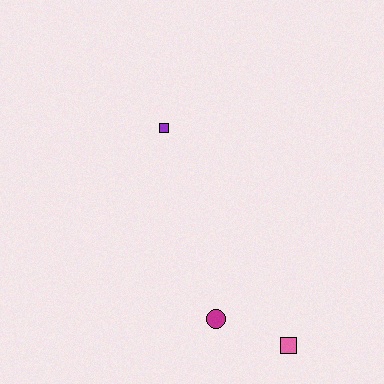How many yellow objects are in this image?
There are no yellow objects.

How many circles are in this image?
There is 1 circle.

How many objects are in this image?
There are 3 objects.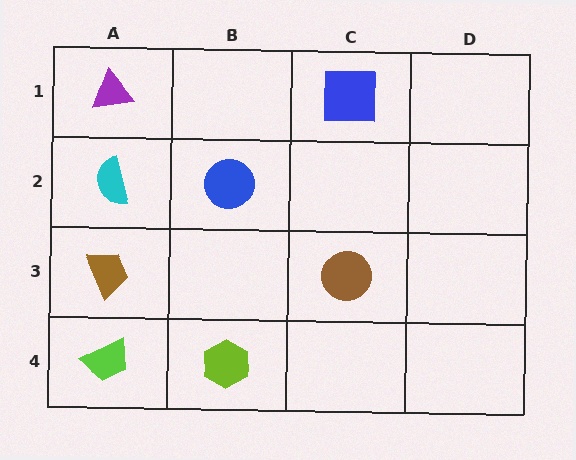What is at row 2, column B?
A blue circle.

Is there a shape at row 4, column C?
No, that cell is empty.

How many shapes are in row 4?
2 shapes.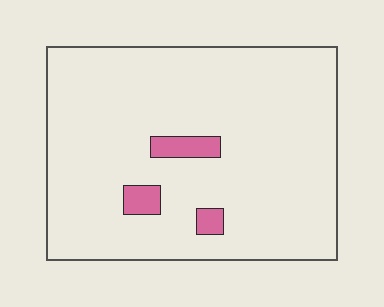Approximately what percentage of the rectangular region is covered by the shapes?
Approximately 5%.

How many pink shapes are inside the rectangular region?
3.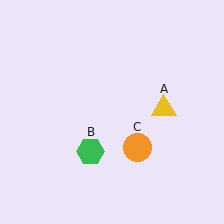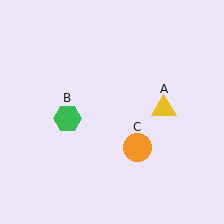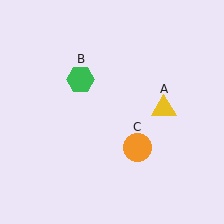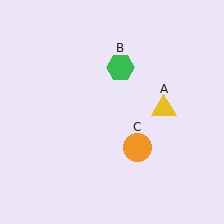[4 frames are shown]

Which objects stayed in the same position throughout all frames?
Yellow triangle (object A) and orange circle (object C) remained stationary.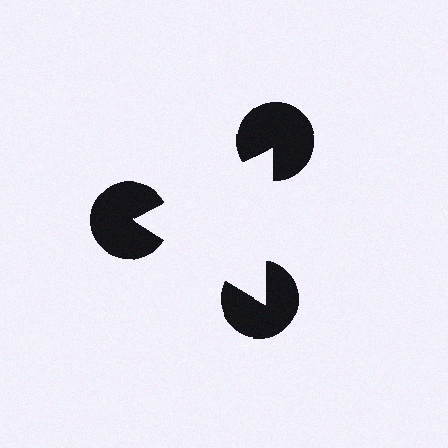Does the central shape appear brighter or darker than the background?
It typically appears slightly brighter than the background, even though no actual brightness change is drawn.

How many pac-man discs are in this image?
There are 3 — one at each vertex of the illusory triangle.